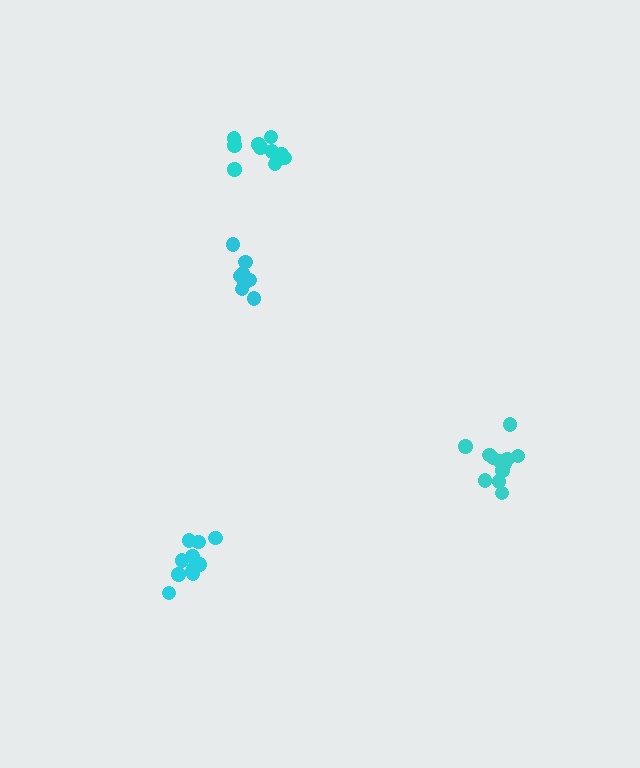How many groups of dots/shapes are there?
There are 4 groups.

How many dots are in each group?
Group 1: 13 dots, Group 2: 10 dots, Group 3: 12 dots, Group 4: 8 dots (43 total).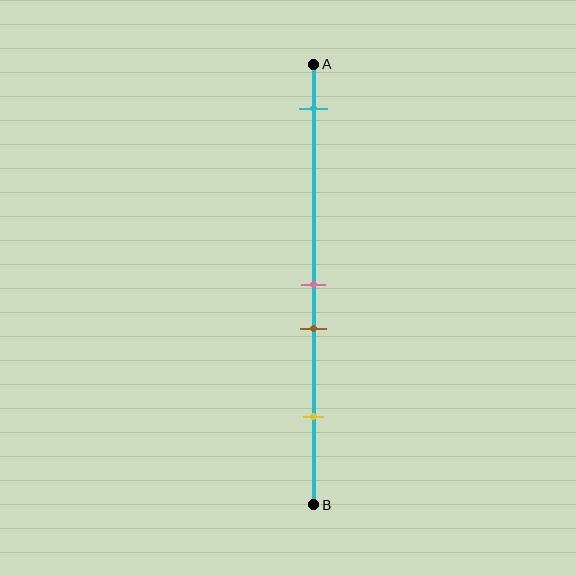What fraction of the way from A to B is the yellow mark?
The yellow mark is approximately 80% (0.8) of the way from A to B.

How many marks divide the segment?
There are 4 marks dividing the segment.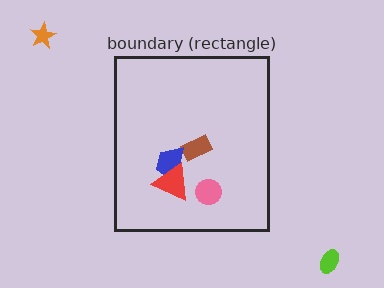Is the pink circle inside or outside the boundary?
Inside.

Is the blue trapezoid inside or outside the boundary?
Inside.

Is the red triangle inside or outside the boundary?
Inside.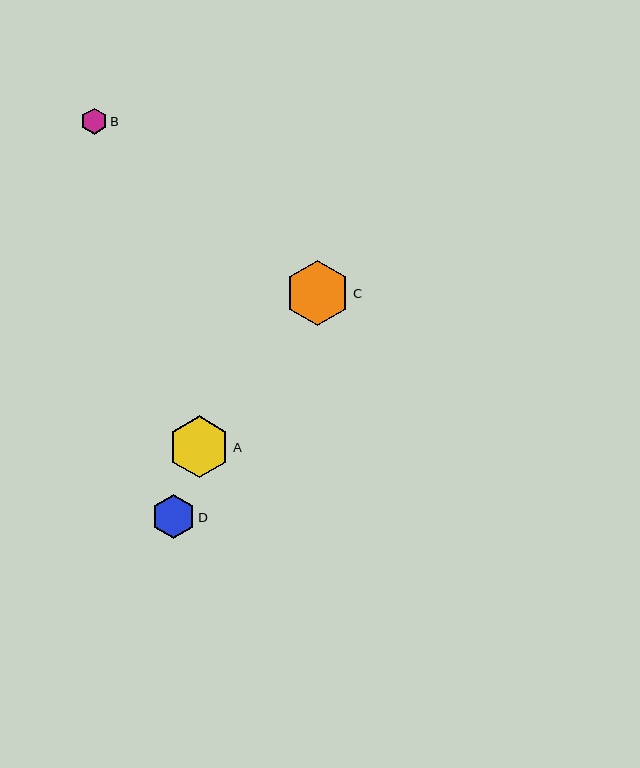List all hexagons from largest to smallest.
From largest to smallest: C, A, D, B.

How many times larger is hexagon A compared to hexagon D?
Hexagon A is approximately 1.4 times the size of hexagon D.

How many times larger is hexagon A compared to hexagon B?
Hexagon A is approximately 2.3 times the size of hexagon B.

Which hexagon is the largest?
Hexagon C is the largest with a size of approximately 65 pixels.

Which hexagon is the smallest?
Hexagon B is the smallest with a size of approximately 27 pixels.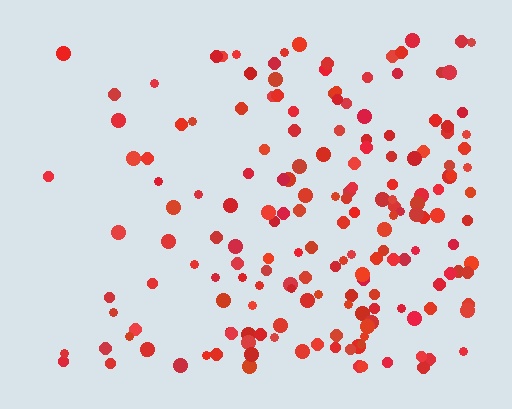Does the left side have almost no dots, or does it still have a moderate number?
Still a moderate number, just noticeably fewer than the right.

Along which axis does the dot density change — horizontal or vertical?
Horizontal.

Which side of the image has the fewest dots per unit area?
The left.